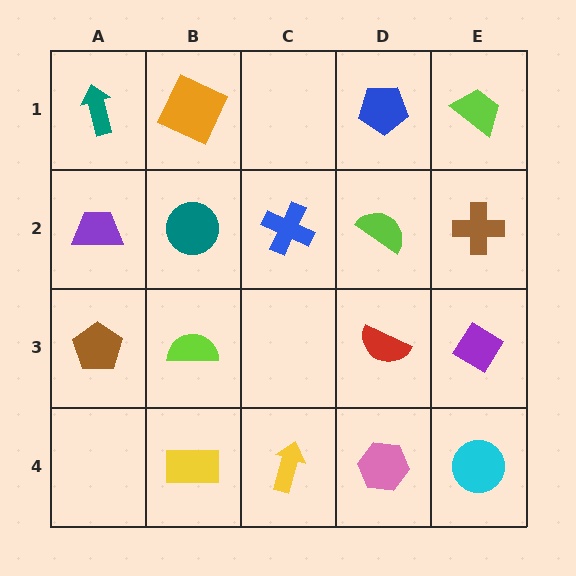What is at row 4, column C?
A yellow arrow.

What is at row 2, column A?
A purple trapezoid.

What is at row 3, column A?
A brown pentagon.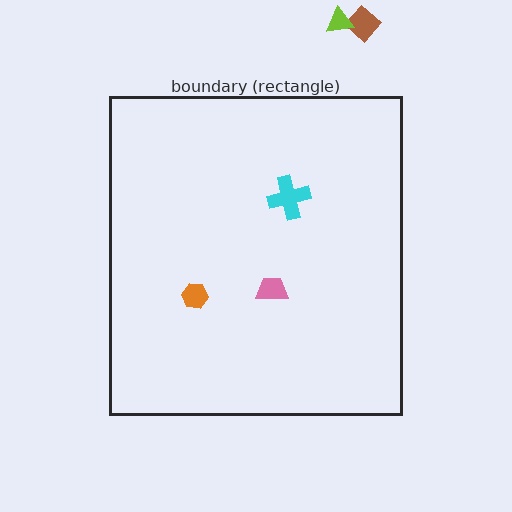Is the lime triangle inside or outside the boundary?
Outside.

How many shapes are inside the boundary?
3 inside, 2 outside.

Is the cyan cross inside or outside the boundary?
Inside.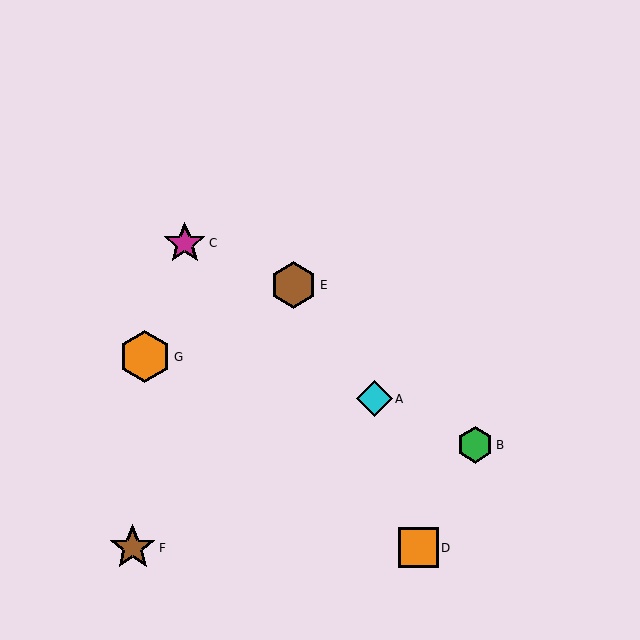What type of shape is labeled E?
Shape E is a brown hexagon.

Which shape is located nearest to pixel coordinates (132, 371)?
The orange hexagon (labeled G) at (145, 357) is nearest to that location.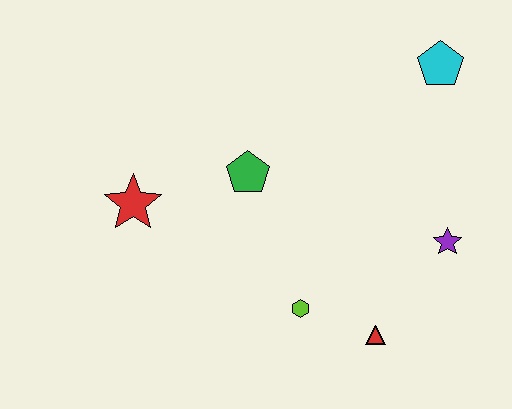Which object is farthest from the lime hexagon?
The cyan pentagon is farthest from the lime hexagon.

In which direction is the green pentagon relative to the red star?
The green pentagon is to the right of the red star.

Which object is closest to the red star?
The green pentagon is closest to the red star.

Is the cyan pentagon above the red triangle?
Yes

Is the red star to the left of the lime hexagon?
Yes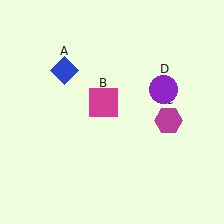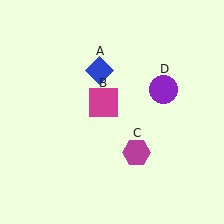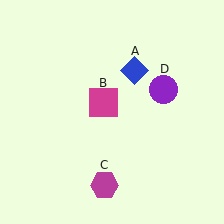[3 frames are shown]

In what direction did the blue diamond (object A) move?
The blue diamond (object A) moved right.